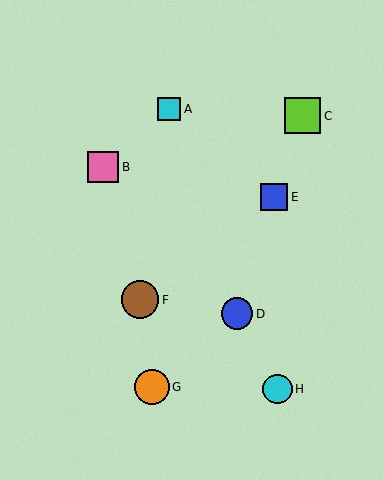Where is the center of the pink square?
The center of the pink square is at (103, 167).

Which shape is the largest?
The brown circle (labeled F) is the largest.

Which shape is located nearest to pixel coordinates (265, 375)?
The cyan circle (labeled H) at (278, 389) is nearest to that location.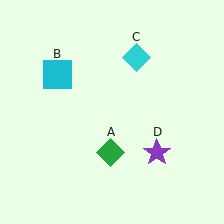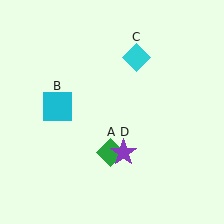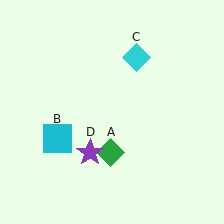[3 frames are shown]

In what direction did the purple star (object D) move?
The purple star (object D) moved left.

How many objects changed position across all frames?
2 objects changed position: cyan square (object B), purple star (object D).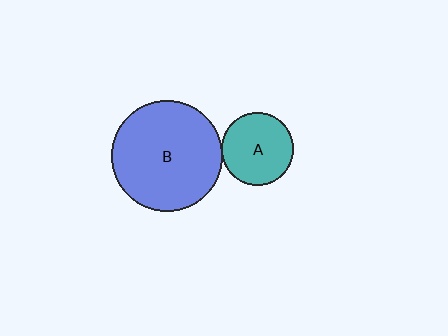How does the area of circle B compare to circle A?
Approximately 2.4 times.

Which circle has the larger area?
Circle B (blue).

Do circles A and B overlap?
Yes.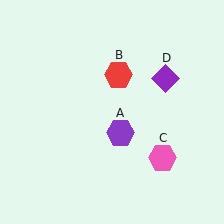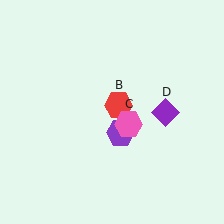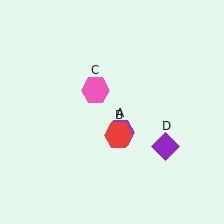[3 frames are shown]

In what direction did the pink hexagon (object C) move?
The pink hexagon (object C) moved up and to the left.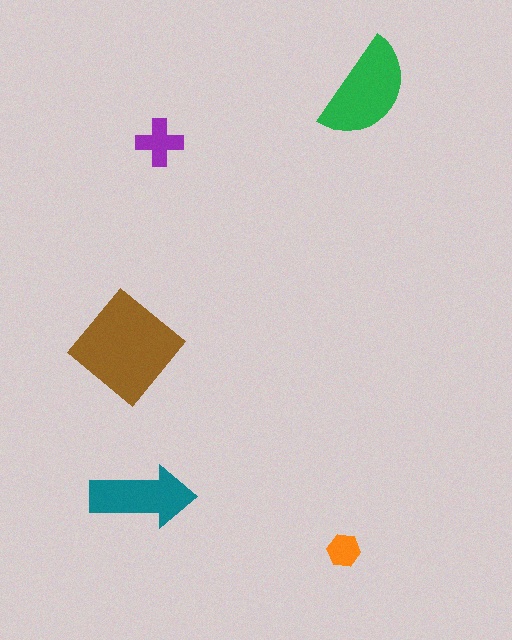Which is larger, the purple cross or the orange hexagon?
The purple cross.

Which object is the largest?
The brown diamond.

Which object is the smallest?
The orange hexagon.